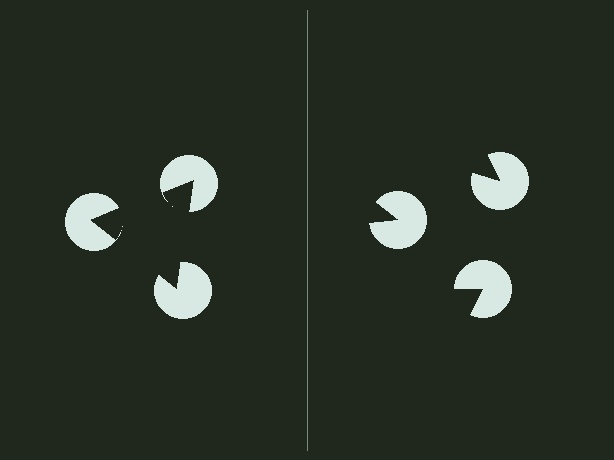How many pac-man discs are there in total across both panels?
6 — 3 on each side.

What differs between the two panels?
The pac-man discs are positioned identically on both sides; only the wedge orientations differ. On the left they align to a triangle; on the right they are misaligned.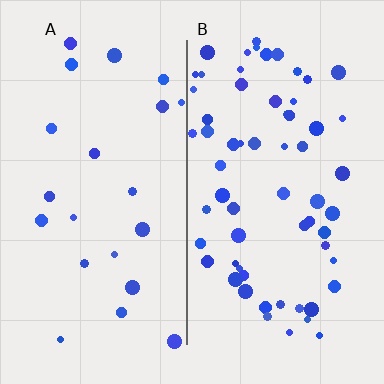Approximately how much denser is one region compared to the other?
Approximately 2.8× — region B over region A.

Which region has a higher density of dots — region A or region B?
B (the right).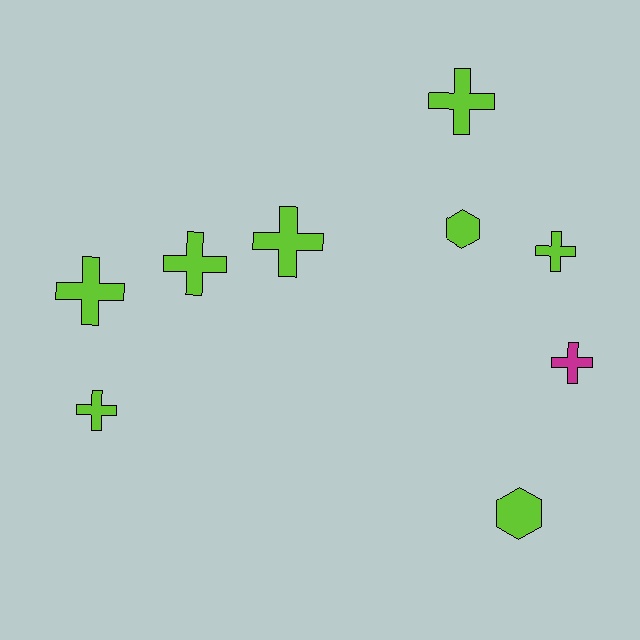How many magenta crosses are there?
There is 1 magenta cross.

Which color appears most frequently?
Lime, with 8 objects.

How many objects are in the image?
There are 9 objects.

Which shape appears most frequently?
Cross, with 7 objects.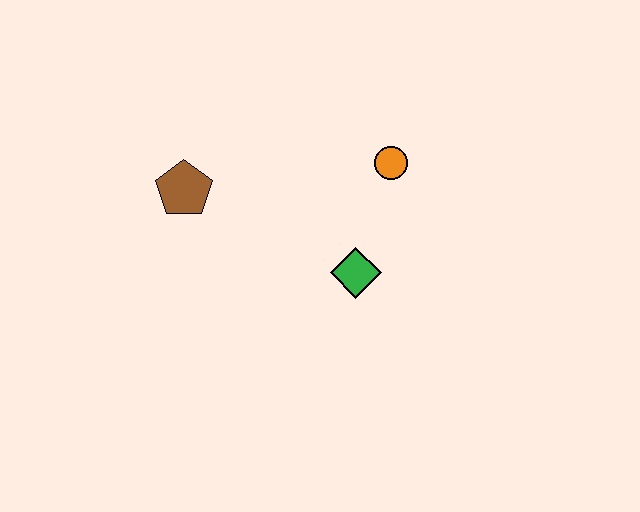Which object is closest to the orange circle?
The green diamond is closest to the orange circle.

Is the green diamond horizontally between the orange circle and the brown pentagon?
Yes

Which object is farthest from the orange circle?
The brown pentagon is farthest from the orange circle.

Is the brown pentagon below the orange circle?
Yes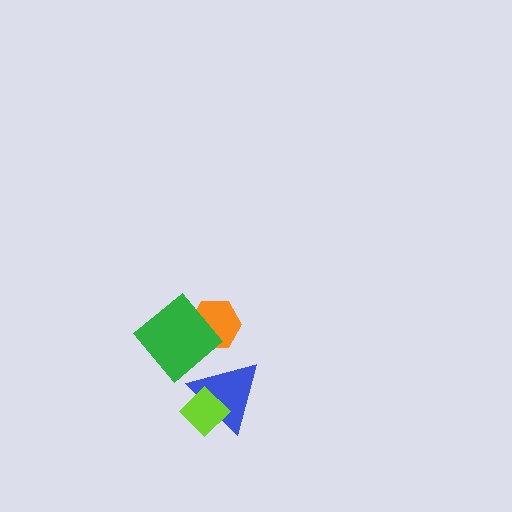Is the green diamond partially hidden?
No, no other shape covers it.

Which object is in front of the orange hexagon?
The green diamond is in front of the orange hexagon.